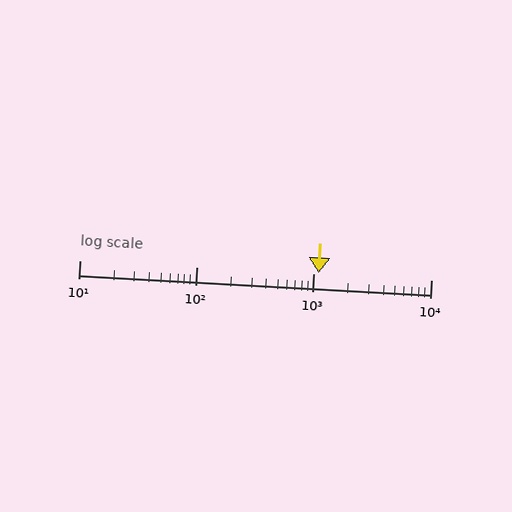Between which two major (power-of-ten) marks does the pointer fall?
The pointer is between 1000 and 10000.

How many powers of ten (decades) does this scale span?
The scale spans 3 decades, from 10 to 10000.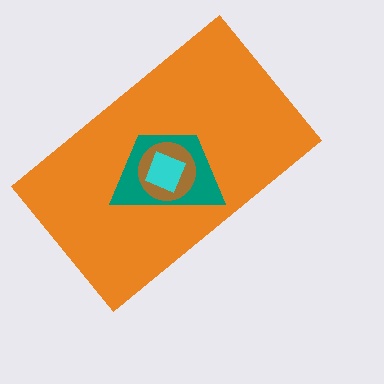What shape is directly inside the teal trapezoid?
The brown circle.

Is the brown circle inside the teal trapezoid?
Yes.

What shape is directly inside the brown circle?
The cyan square.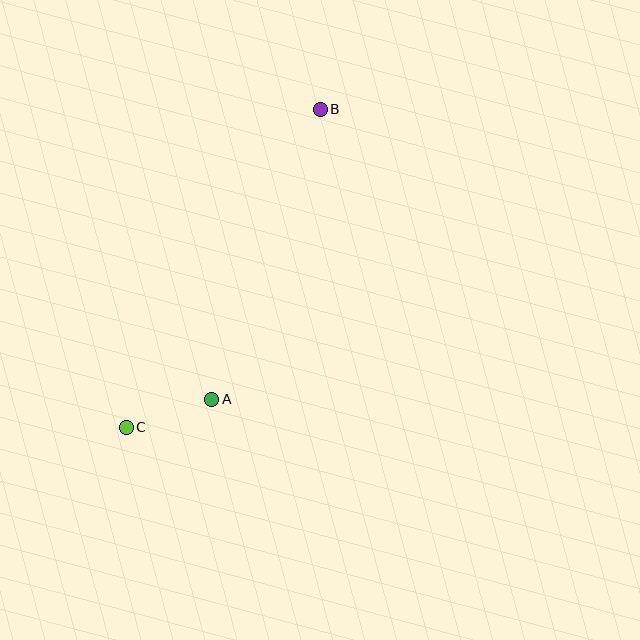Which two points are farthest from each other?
Points B and C are farthest from each other.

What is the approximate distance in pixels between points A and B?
The distance between A and B is approximately 310 pixels.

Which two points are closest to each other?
Points A and C are closest to each other.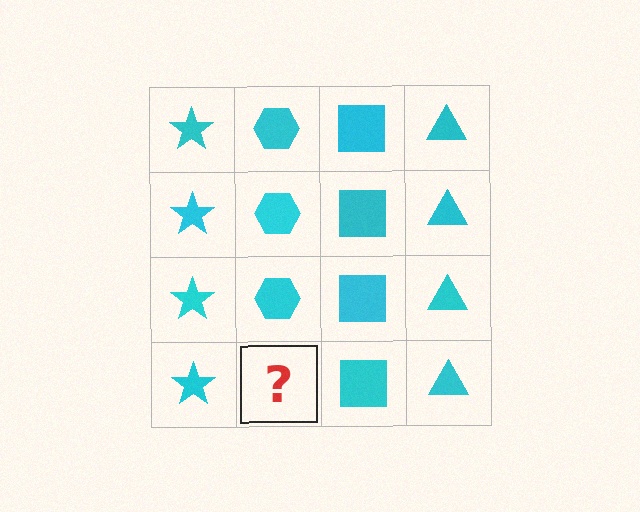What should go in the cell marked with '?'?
The missing cell should contain a cyan hexagon.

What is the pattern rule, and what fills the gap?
The rule is that each column has a consistent shape. The gap should be filled with a cyan hexagon.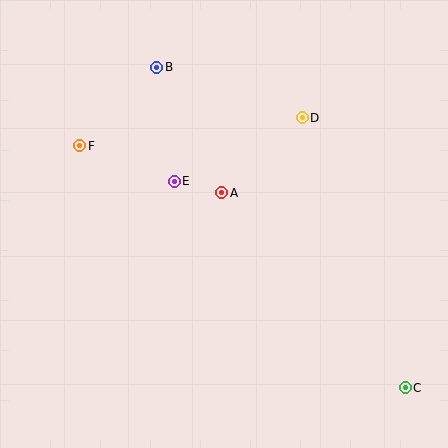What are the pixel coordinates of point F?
Point F is at (80, 146).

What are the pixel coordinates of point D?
Point D is at (302, 118).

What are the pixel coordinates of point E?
Point E is at (174, 181).